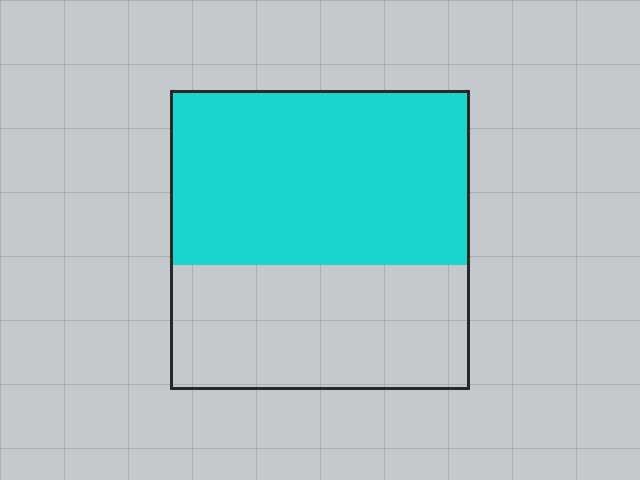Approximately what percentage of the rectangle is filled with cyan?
Approximately 60%.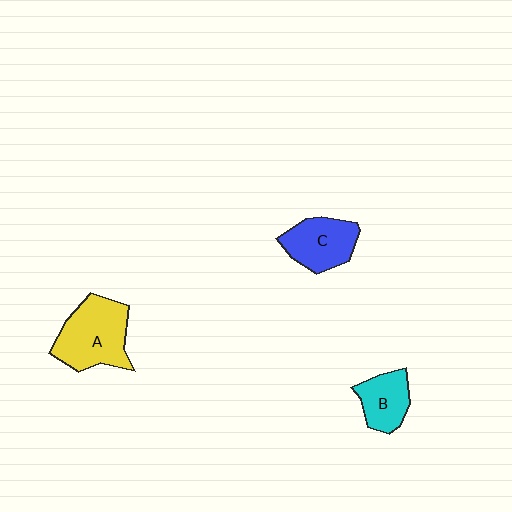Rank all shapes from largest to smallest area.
From largest to smallest: A (yellow), C (blue), B (cyan).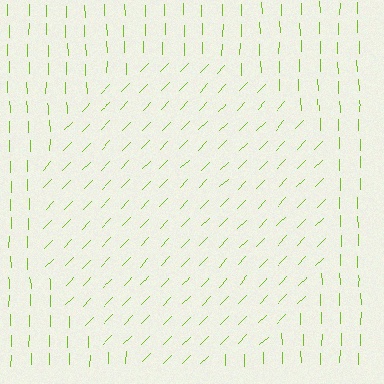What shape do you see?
I see a circle.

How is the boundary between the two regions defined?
The boundary is defined purely by a change in line orientation (approximately 45 degrees difference). All lines are the same color and thickness.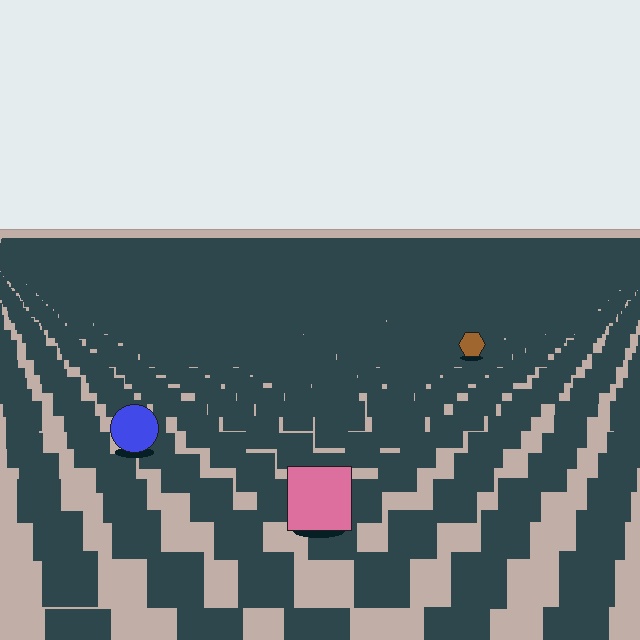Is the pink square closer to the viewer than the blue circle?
Yes. The pink square is closer — you can tell from the texture gradient: the ground texture is coarser near it.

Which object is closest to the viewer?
The pink square is closest. The texture marks near it are larger and more spread out.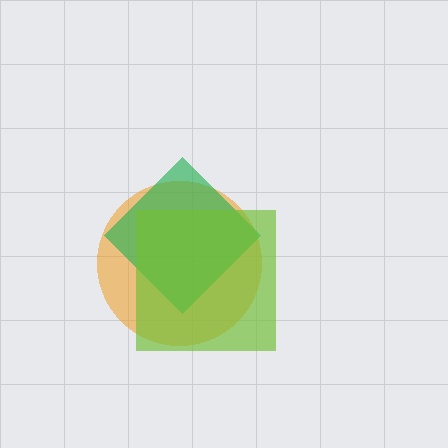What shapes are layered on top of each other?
The layered shapes are: an orange circle, a green diamond, a lime square.